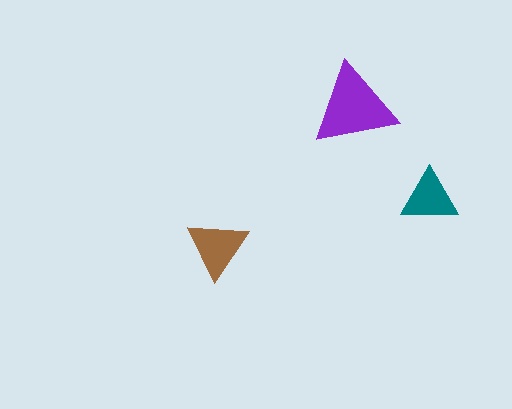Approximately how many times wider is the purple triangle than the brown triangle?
About 1.5 times wider.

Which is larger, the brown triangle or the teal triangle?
The brown one.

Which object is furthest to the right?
The teal triangle is rightmost.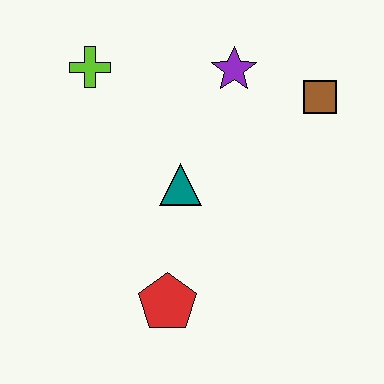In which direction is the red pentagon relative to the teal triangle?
The red pentagon is below the teal triangle.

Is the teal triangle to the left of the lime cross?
No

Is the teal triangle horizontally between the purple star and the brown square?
No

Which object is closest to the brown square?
The purple star is closest to the brown square.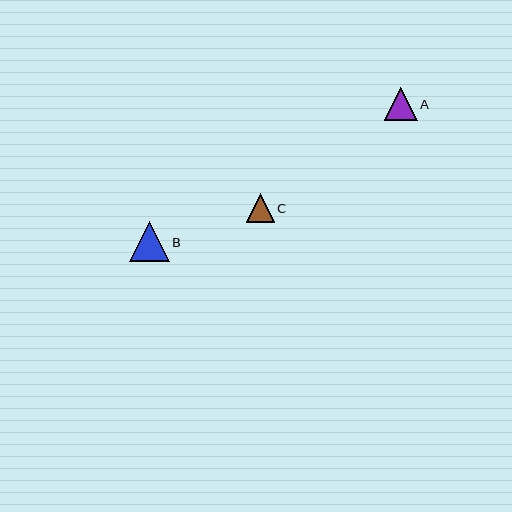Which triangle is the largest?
Triangle B is the largest with a size of approximately 40 pixels.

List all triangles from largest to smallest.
From largest to smallest: B, A, C.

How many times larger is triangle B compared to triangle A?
Triangle B is approximately 1.2 times the size of triangle A.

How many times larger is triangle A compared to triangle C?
Triangle A is approximately 1.2 times the size of triangle C.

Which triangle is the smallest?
Triangle C is the smallest with a size of approximately 28 pixels.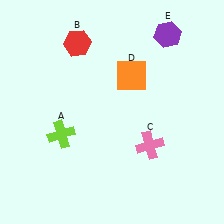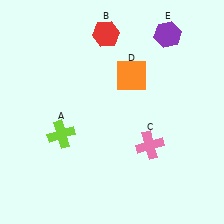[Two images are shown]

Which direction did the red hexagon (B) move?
The red hexagon (B) moved right.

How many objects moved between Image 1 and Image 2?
1 object moved between the two images.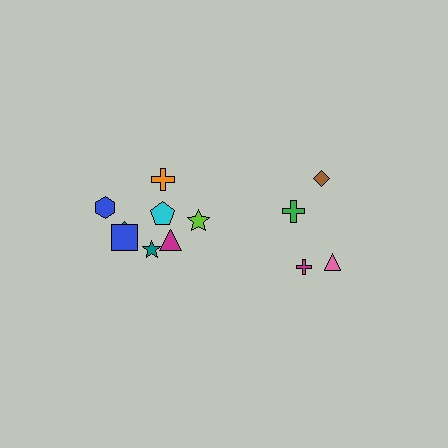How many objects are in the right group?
There are 4 objects.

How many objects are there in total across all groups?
There are 12 objects.